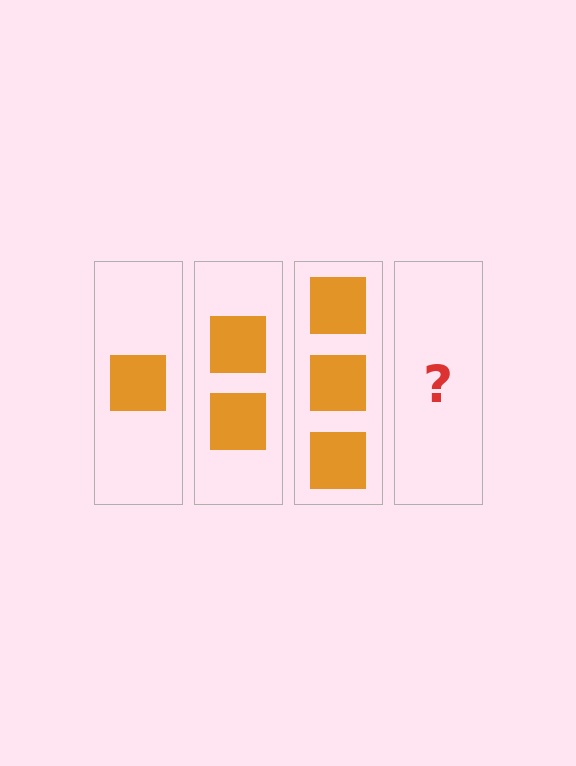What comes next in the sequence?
The next element should be 4 squares.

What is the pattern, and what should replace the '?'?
The pattern is that each step adds one more square. The '?' should be 4 squares.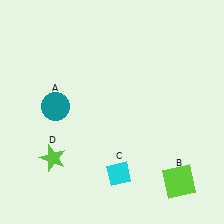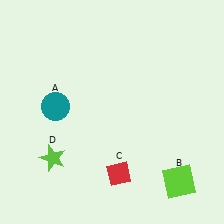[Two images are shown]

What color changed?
The diamond (C) changed from cyan in Image 1 to red in Image 2.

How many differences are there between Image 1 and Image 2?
There is 1 difference between the two images.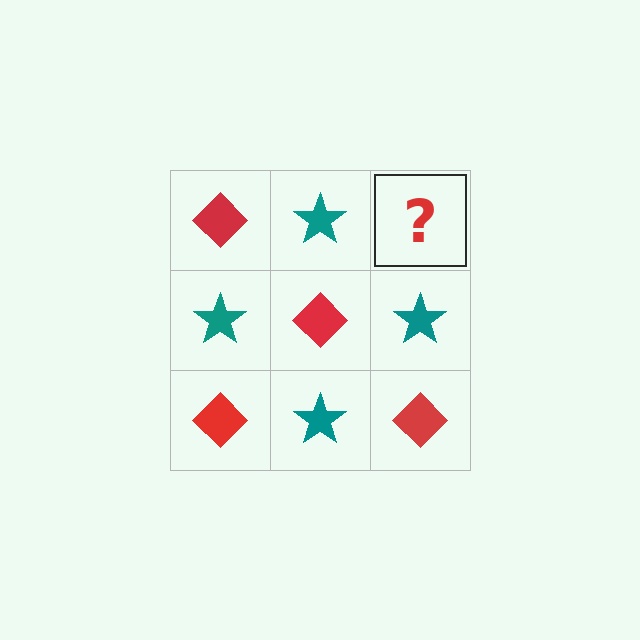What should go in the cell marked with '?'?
The missing cell should contain a red diamond.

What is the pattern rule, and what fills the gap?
The rule is that it alternates red diamond and teal star in a checkerboard pattern. The gap should be filled with a red diamond.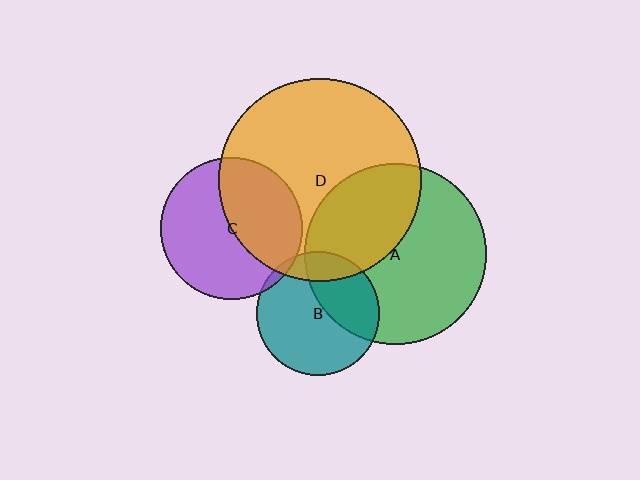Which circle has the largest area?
Circle D (orange).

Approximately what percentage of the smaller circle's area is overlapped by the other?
Approximately 15%.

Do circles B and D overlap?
Yes.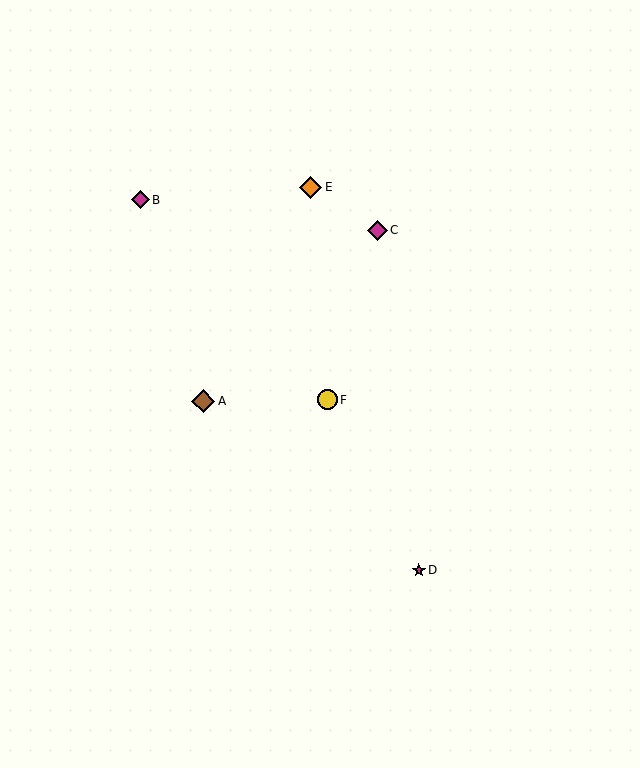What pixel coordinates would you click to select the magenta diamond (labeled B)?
Click at (140, 200) to select the magenta diamond B.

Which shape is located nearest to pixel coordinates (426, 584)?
The magenta star (labeled D) at (419, 570) is nearest to that location.